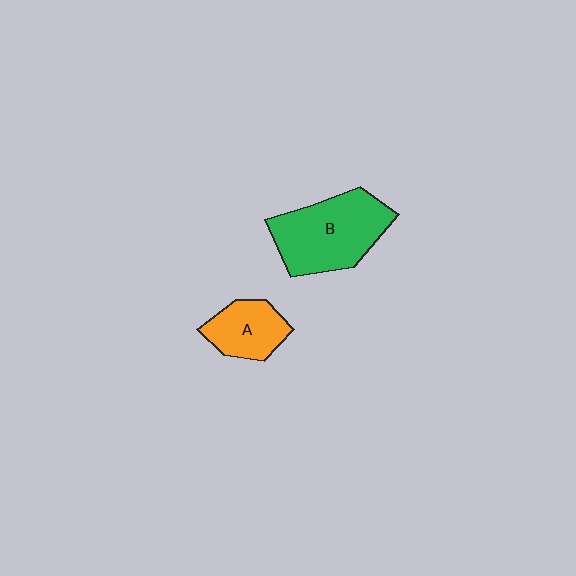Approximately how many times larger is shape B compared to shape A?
Approximately 1.9 times.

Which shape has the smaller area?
Shape A (orange).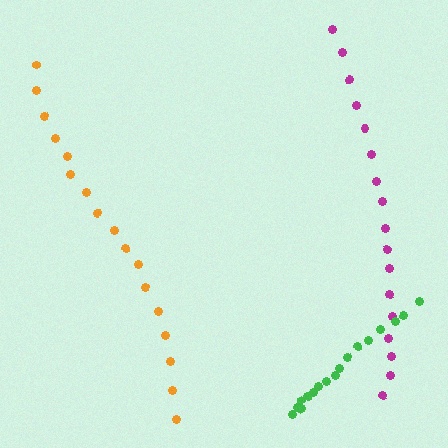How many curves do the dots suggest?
There are 3 distinct paths.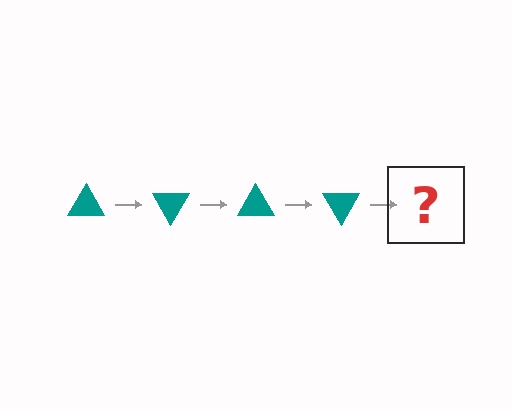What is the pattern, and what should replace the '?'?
The pattern is that the triangle rotates 60 degrees each step. The '?' should be a teal triangle rotated 240 degrees.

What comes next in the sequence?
The next element should be a teal triangle rotated 240 degrees.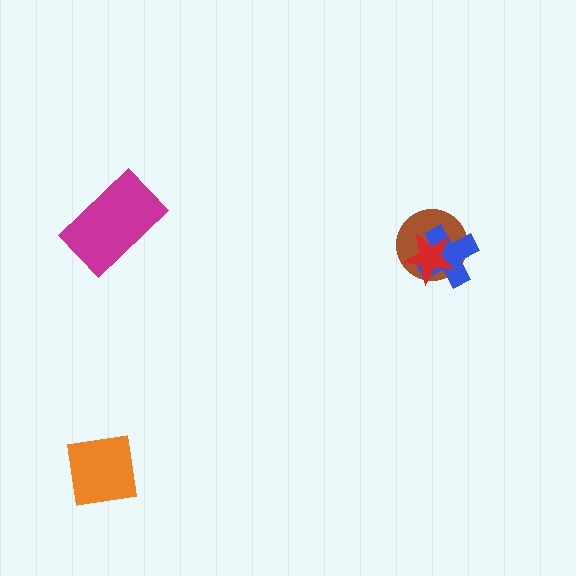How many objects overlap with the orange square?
0 objects overlap with the orange square.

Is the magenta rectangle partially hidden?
No, no other shape covers it.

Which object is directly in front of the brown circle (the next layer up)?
The blue cross is directly in front of the brown circle.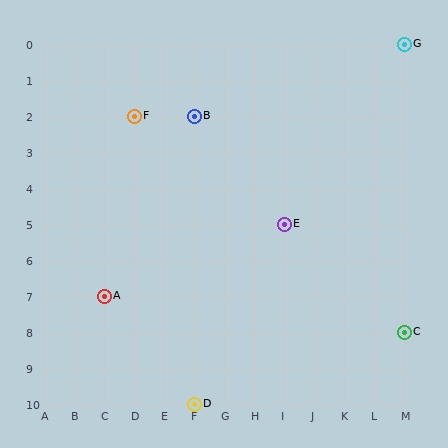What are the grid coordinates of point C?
Point C is at grid coordinates (M, 8).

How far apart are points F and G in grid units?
Points F and G are 9 columns and 2 rows apart (about 9.2 grid units diagonally).